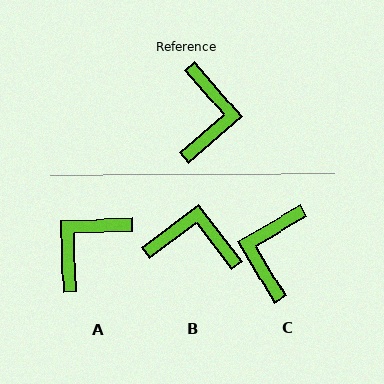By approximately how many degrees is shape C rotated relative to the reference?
Approximately 169 degrees counter-clockwise.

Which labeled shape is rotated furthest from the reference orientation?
C, about 169 degrees away.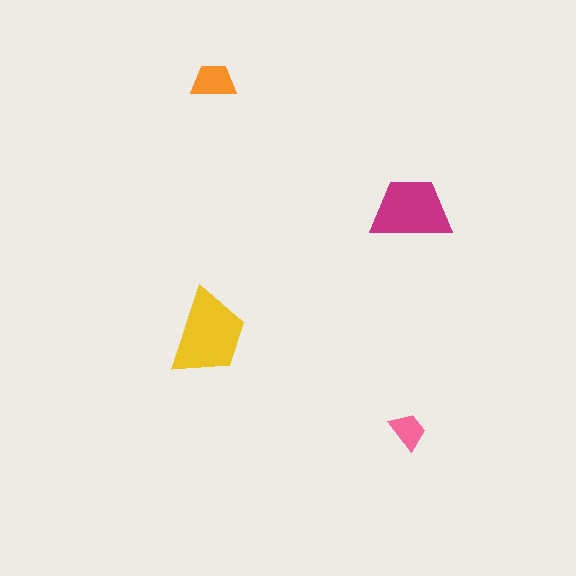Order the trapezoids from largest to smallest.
the yellow one, the magenta one, the orange one, the pink one.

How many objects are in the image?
There are 4 objects in the image.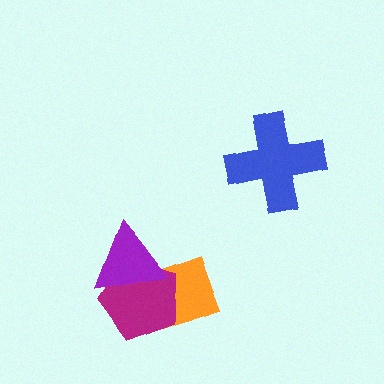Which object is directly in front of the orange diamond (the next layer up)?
The magenta pentagon is directly in front of the orange diamond.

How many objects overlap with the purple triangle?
2 objects overlap with the purple triangle.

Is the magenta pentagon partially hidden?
Yes, it is partially covered by another shape.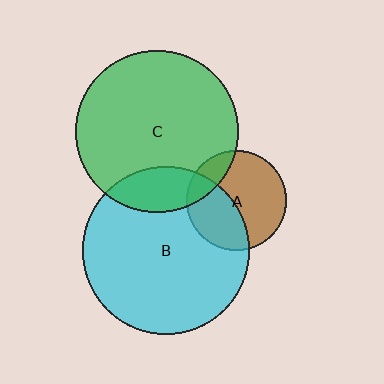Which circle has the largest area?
Circle B (cyan).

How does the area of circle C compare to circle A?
Approximately 2.7 times.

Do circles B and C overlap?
Yes.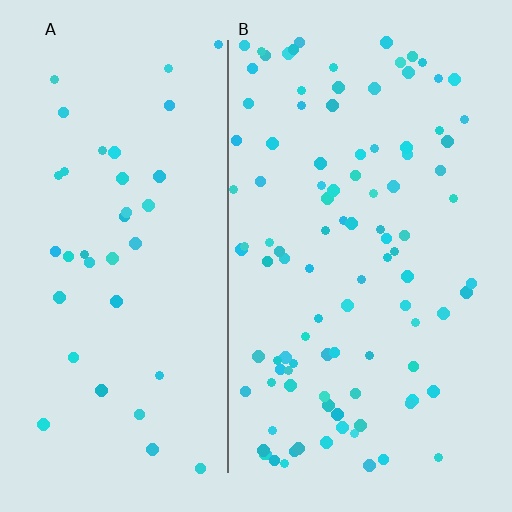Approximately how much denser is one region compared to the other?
Approximately 2.7× — region B over region A.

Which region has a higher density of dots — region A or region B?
B (the right).